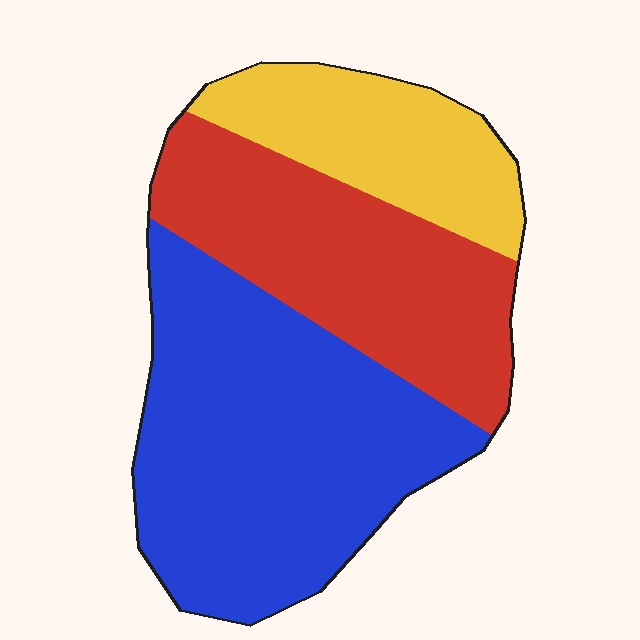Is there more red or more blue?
Blue.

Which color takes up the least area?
Yellow, at roughly 20%.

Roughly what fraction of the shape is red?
Red takes up about one third (1/3) of the shape.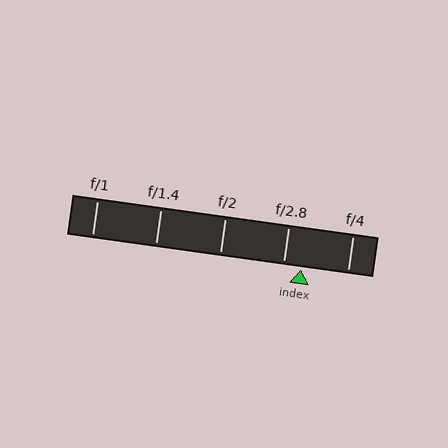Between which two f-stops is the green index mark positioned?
The index mark is between f/2.8 and f/4.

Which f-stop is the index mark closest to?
The index mark is closest to f/2.8.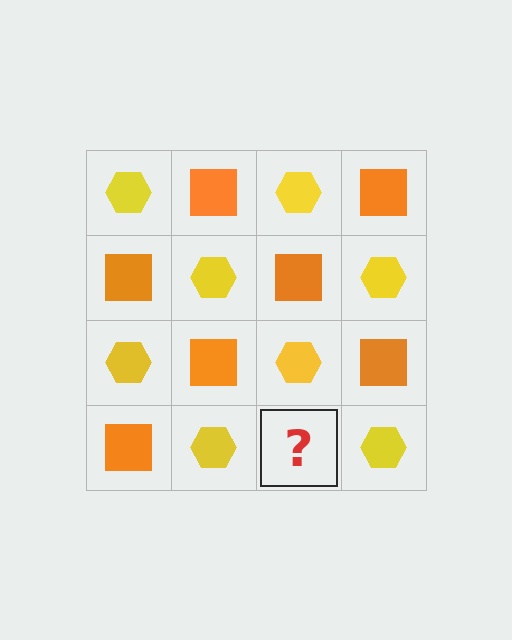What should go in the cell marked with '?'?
The missing cell should contain an orange square.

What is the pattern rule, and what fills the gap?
The rule is that it alternates yellow hexagon and orange square in a checkerboard pattern. The gap should be filled with an orange square.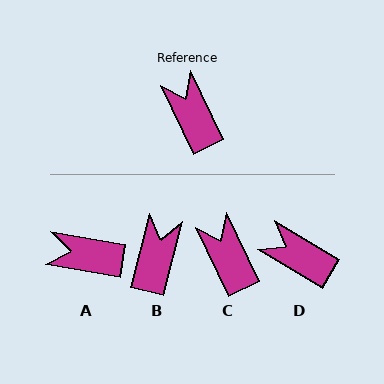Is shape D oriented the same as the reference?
No, it is off by about 33 degrees.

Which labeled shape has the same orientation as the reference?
C.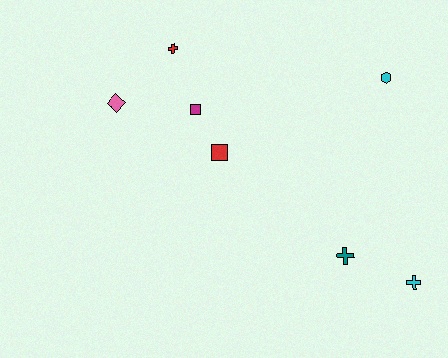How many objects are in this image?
There are 7 objects.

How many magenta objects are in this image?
There is 1 magenta object.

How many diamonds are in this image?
There is 1 diamond.